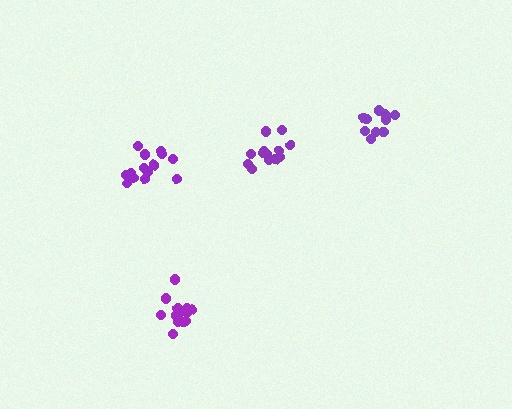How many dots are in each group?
Group 1: 10 dots, Group 2: 14 dots, Group 3: 14 dots, Group 4: 13 dots (51 total).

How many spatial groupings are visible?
There are 4 spatial groupings.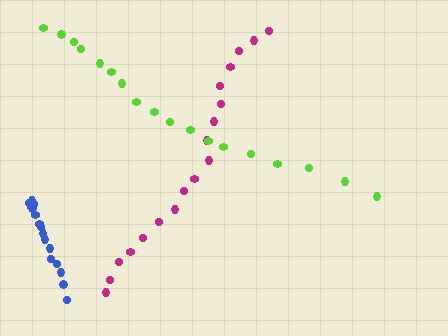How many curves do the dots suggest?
There are 3 distinct paths.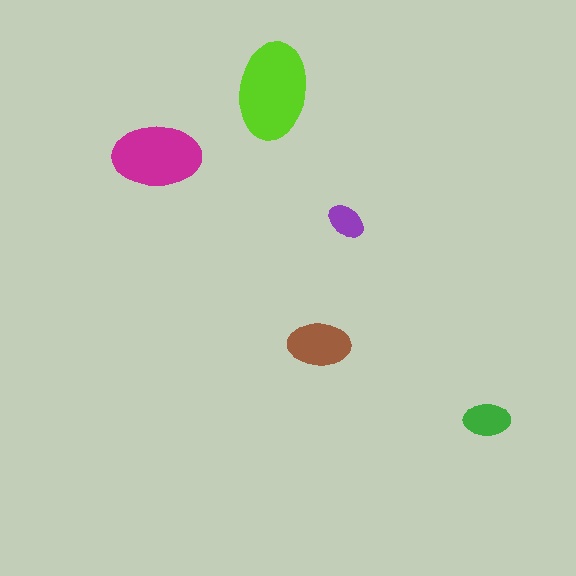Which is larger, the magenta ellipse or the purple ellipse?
The magenta one.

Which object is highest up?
The lime ellipse is topmost.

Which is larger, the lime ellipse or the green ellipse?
The lime one.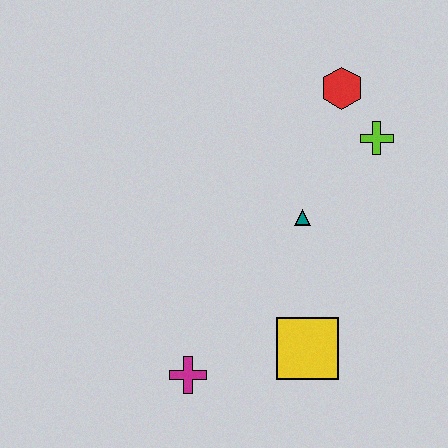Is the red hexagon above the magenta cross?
Yes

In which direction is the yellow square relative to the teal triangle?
The yellow square is below the teal triangle.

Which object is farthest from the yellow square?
The red hexagon is farthest from the yellow square.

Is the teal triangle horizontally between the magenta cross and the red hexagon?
Yes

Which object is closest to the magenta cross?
The yellow square is closest to the magenta cross.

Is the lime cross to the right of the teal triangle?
Yes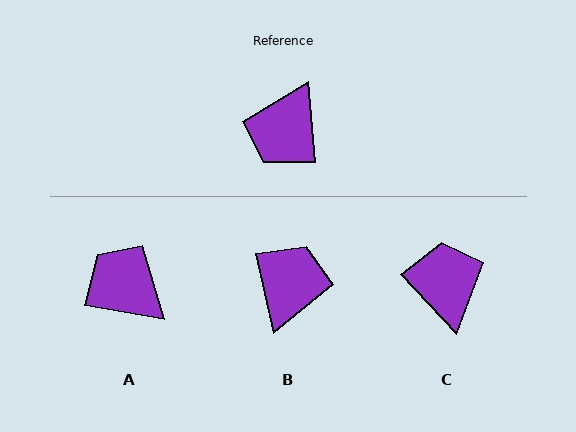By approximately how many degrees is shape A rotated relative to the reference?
Approximately 105 degrees clockwise.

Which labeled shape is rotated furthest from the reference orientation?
B, about 172 degrees away.